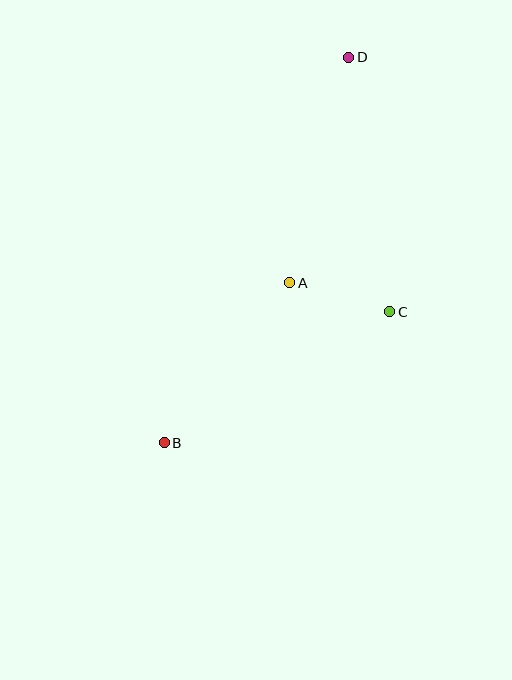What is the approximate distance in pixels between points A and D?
The distance between A and D is approximately 233 pixels.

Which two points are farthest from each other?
Points B and D are farthest from each other.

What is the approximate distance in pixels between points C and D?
The distance between C and D is approximately 257 pixels.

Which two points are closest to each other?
Points A and C are closest to each other.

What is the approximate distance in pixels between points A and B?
The distance between A and B is approximately 203 pixels.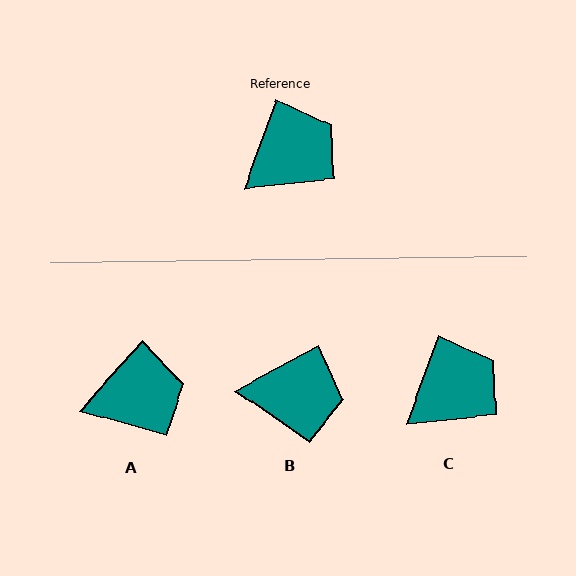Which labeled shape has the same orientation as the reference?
C.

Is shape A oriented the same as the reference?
No, it is off by about 22 degrees.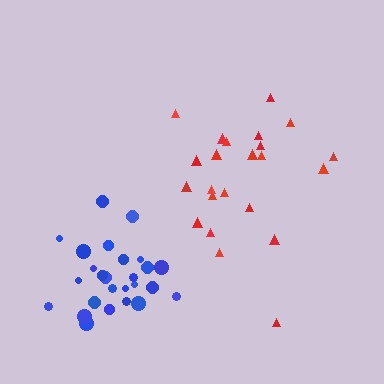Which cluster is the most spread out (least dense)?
Red.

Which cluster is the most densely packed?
Blue.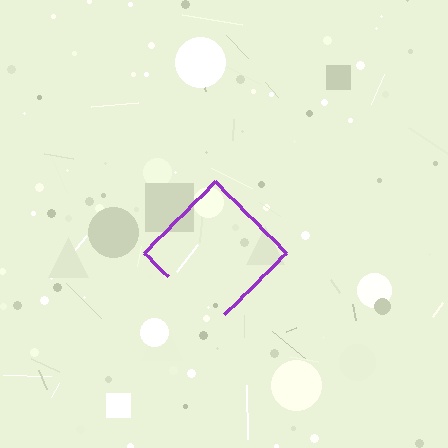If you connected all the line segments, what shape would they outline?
They would outline a diamond.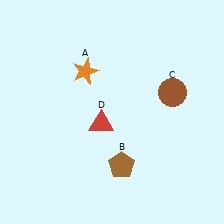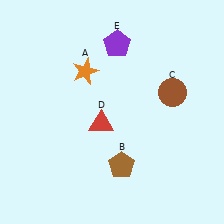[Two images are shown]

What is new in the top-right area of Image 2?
A purple pentagon (E) was added in the top-right area of Image 2.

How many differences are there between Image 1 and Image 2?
There is 1 difference between the two images.